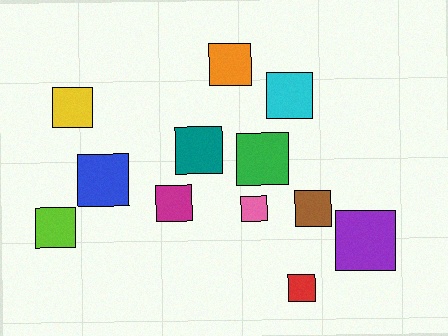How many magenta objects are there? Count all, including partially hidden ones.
There is 1 magenta object.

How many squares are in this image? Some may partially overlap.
There are 12 squares.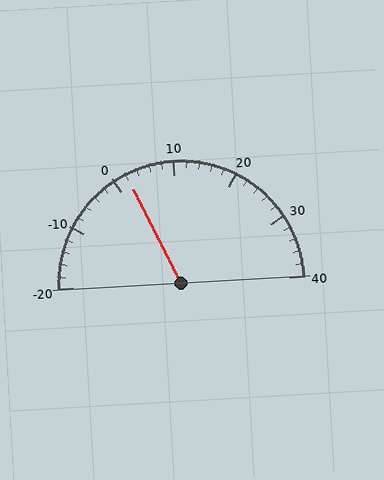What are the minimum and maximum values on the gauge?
The gauge ranges from -20 to 40.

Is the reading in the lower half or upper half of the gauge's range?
The reading is in the lower half of the range (-20 to 40).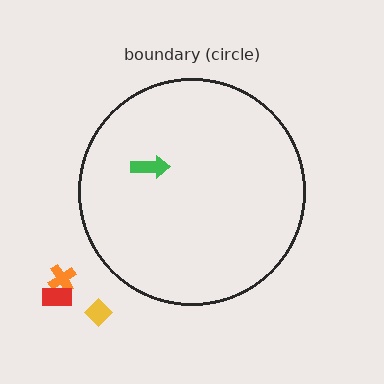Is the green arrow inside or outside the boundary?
Inside.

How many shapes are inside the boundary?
1 inside, 3 outside.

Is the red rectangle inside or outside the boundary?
Outside.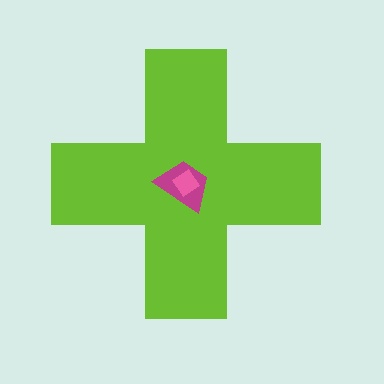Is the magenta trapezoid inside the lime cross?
Yes.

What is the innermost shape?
The pink diamond.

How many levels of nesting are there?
3.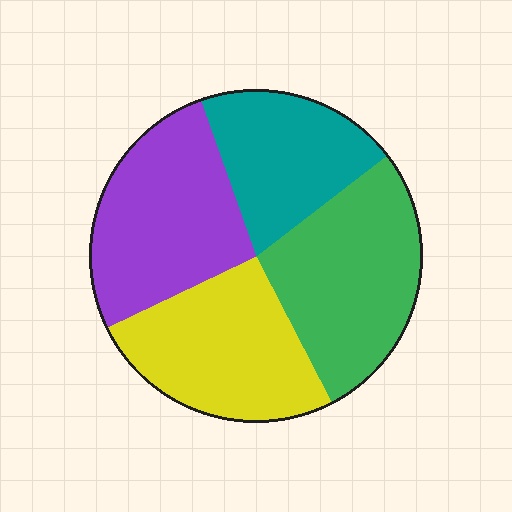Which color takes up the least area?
Teal, at roughly 20%.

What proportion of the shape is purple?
Purple takes up about one quarter (1/4) of the shape.